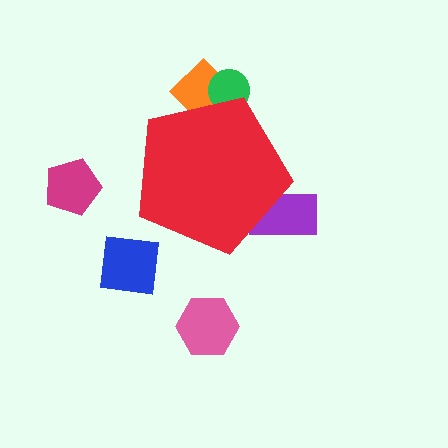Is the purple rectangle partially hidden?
Yes, the purple rectangle is partially hidden behind the red pentagon.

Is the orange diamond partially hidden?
Yes, the orange diamond is partially hidden behind the red pentagon.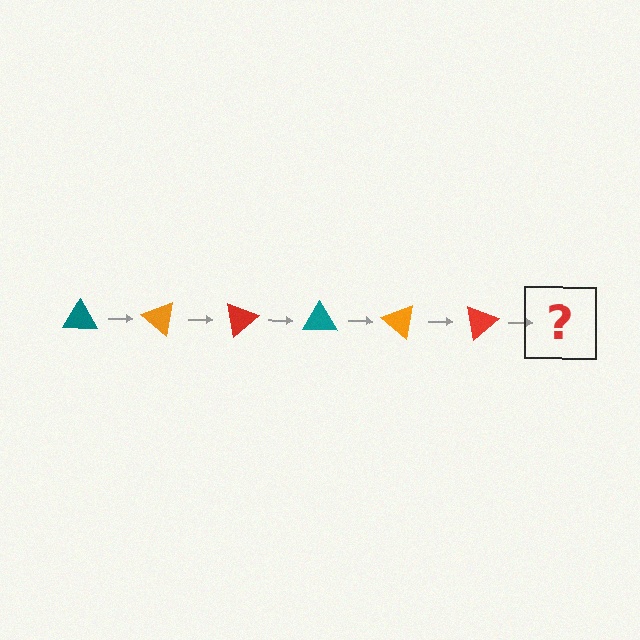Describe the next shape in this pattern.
It should be a teal triangle, rotated 240 degrees from the start.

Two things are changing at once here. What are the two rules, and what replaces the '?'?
The two rules are that it rotates 40 degrees each step and the color cycles through teal, orange, and red. The '?' should be a teal triangle, rotated 240 degrees from the start.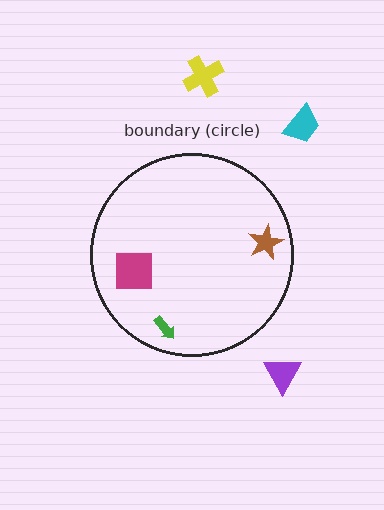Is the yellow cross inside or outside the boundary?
Outside.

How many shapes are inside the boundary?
3 inside, 3 outside.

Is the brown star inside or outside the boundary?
Inside.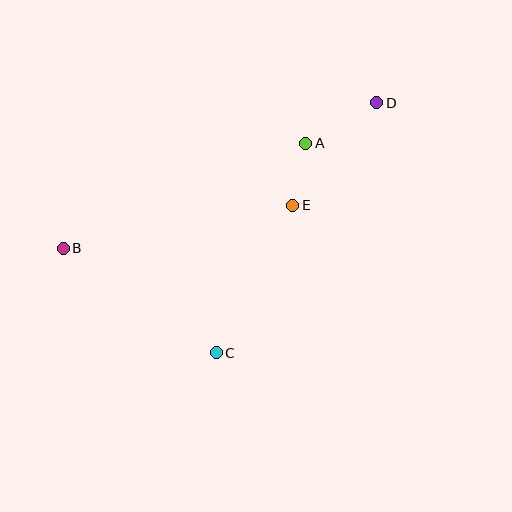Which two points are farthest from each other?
Points B and D are farthest from each other.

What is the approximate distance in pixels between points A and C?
The distance between A and C is approximately 228 pixels.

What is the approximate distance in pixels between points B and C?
The distance between B and C is approximately 185 pixels.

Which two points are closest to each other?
Points A and E are closest to each other.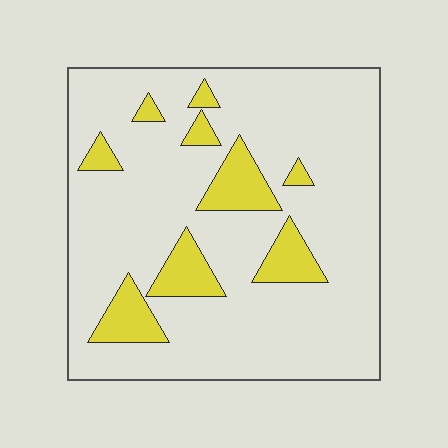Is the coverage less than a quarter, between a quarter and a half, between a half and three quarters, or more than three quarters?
Less than a quarter.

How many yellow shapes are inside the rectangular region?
9.